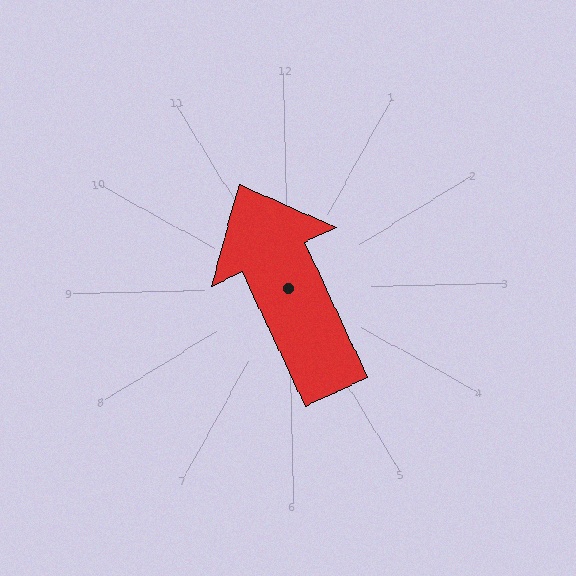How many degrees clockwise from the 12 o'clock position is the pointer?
Approximately 336 degrees.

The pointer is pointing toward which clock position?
Roughly 11 o'clock.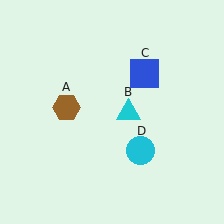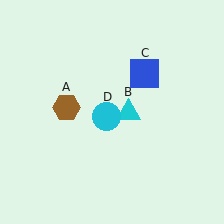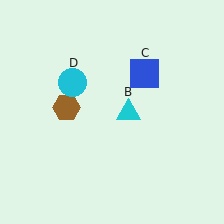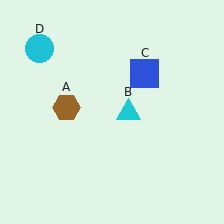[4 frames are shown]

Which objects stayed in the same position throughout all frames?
Brown hexagon (object A) and cyan triangle (object B) and blue square (object C) remained stationary.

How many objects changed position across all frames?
1 object changed position: cyan circle (object D).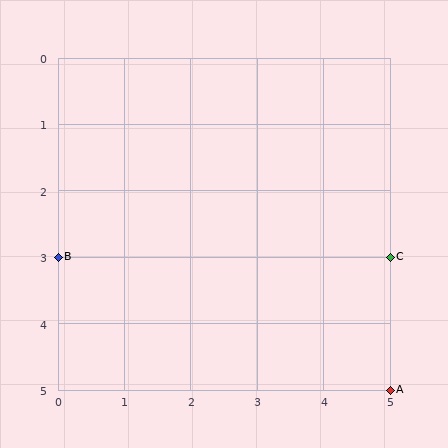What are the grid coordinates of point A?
Point A is at grid coordinates (5, 5).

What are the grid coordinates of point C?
Point C is at grid coordinates (5, 3).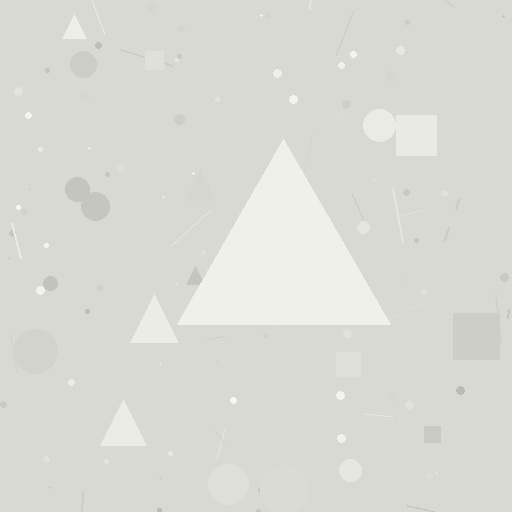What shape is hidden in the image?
A triangle is hidden in the image.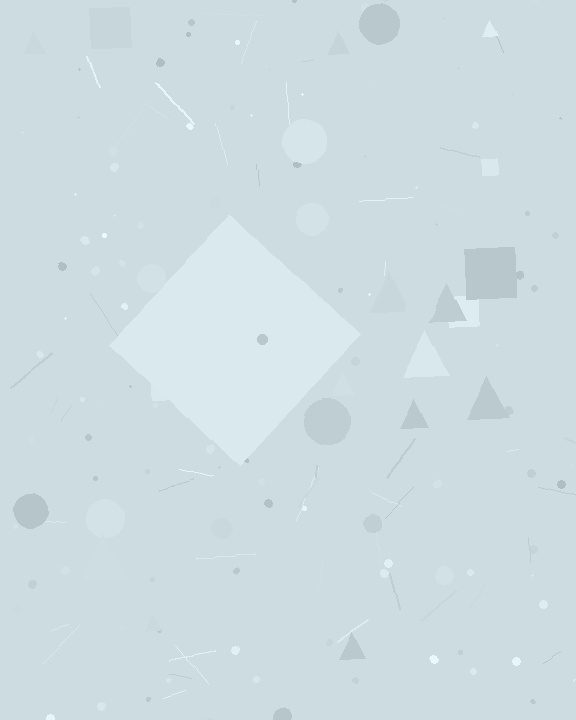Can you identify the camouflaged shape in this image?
The camouflaged shape is a diamond.